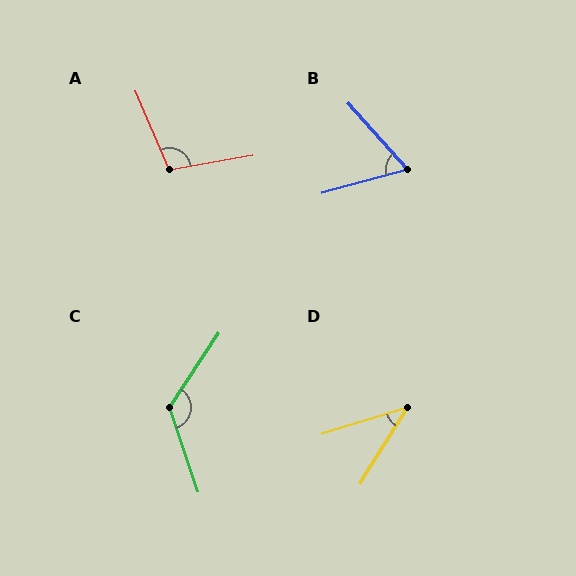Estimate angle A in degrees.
Approximately 103 degrees.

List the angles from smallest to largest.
D (41°), B (64°), A (103°), C (128°).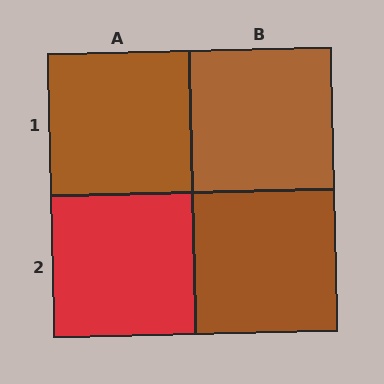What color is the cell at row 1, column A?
Brown.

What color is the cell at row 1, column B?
Brown.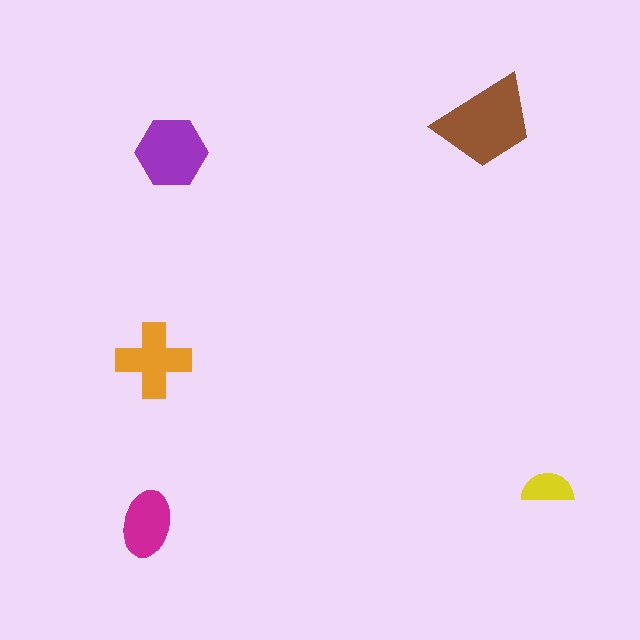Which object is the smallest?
The yellow semicircle.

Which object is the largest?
The brown trapezoid.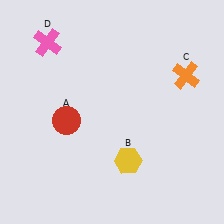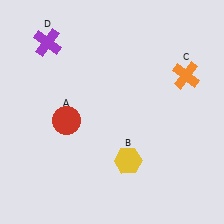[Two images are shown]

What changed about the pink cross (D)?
In Image 1, D is pink. In Image 2, it changed to purple.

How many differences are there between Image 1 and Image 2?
There is 1 difference between the two images.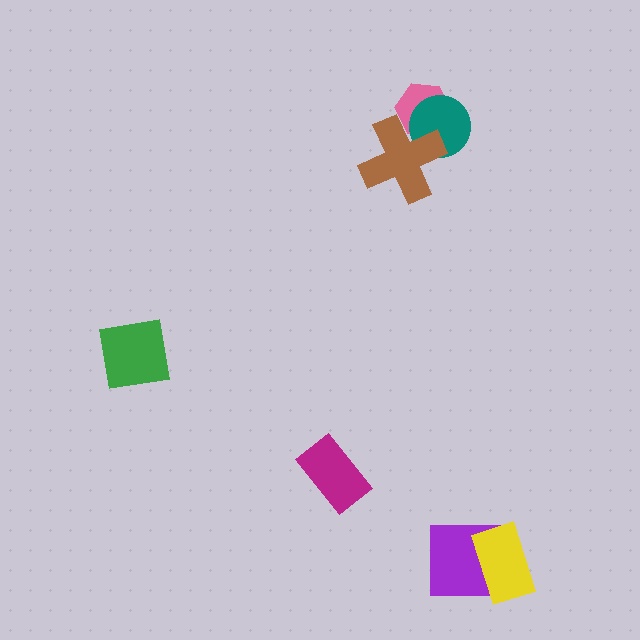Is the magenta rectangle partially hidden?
No, no other shape covers it.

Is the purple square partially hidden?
Yes, it is partially covered by another shape.